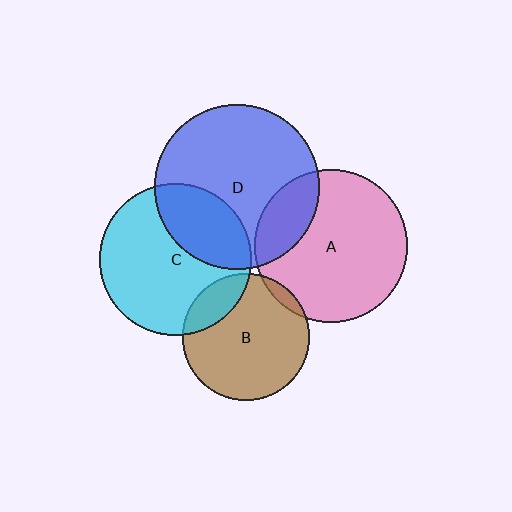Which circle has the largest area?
Circle D (blue).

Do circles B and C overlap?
Yes.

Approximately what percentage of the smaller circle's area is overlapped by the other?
Approximately 15%.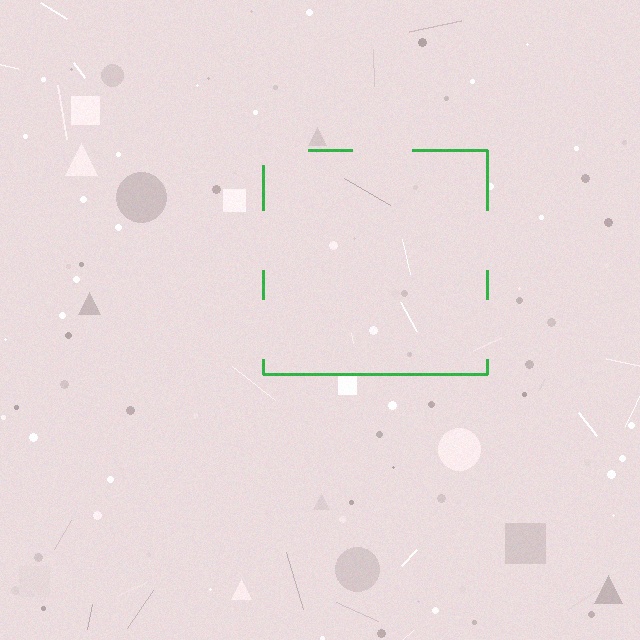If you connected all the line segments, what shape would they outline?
They would outline a square.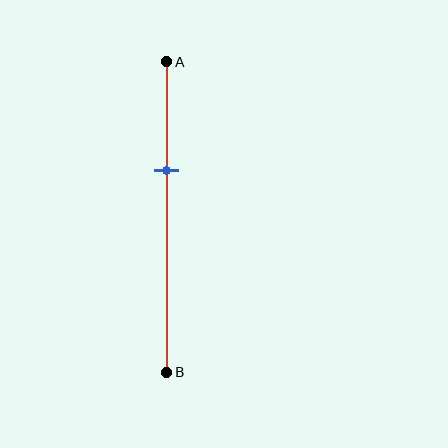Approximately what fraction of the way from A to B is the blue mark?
The blue mark is approximately 35% of the way from A to B.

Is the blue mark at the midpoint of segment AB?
No, the mark is at about 35% from A, not at the 50% midpoint.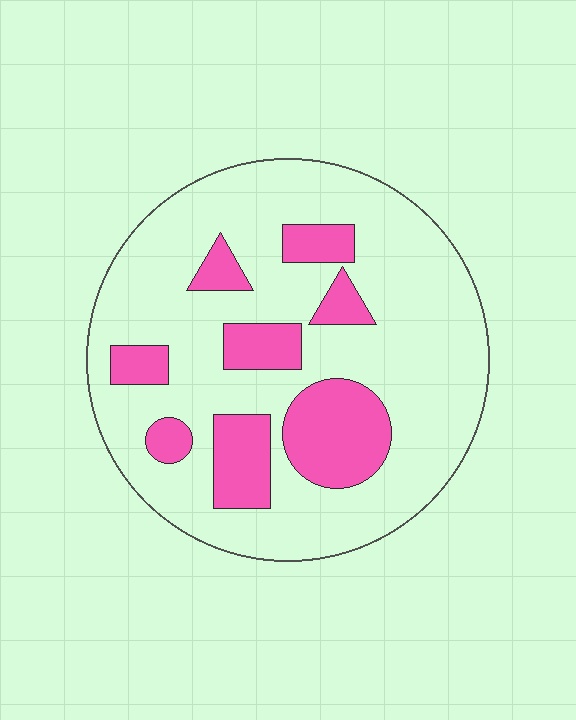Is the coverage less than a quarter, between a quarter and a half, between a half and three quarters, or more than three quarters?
Less than a quarter.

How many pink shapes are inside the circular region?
8.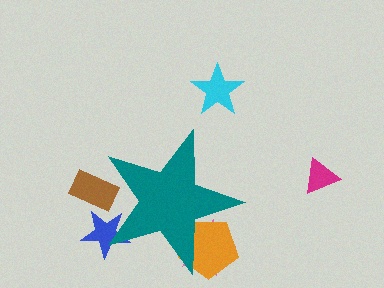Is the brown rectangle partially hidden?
Yes, the brown rectangle is partially hidden behind the teal star.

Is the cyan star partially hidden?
No, the cyan star is fully visible.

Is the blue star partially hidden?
Yes, the blue star is partially hidden behind the teal star.